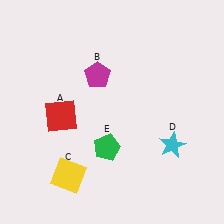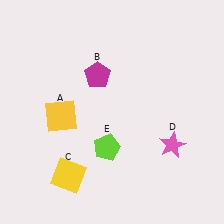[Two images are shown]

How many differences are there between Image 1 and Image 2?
There are 3 differences between the two images.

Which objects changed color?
A changed from red to yellow. D changed from cyan to pink. E changed from green to lime.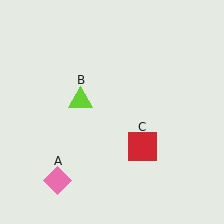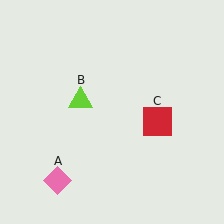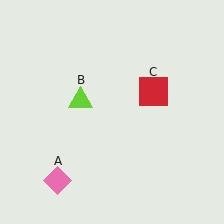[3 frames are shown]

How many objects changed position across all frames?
1 object changed position: red square (object C).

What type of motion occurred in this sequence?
The red square (object C) rotated counterclockwise around the center of the scene.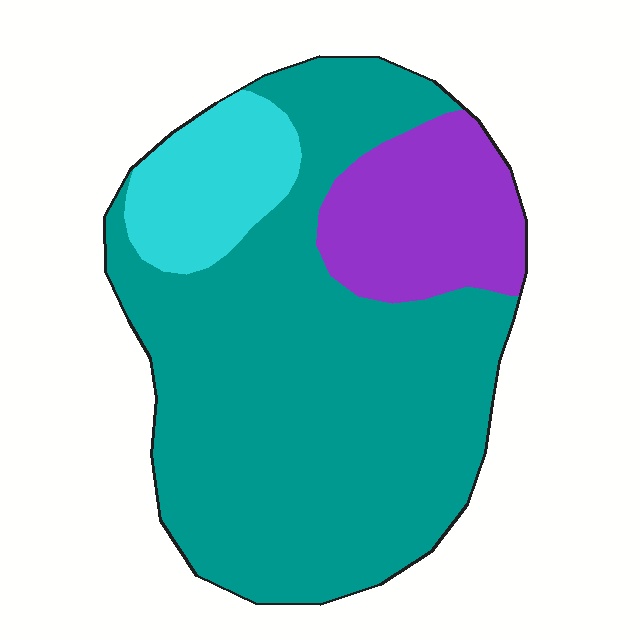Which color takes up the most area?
Teal, at roughly 70%.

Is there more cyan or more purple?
Purple.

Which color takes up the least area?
Cyan, at roughly 10%.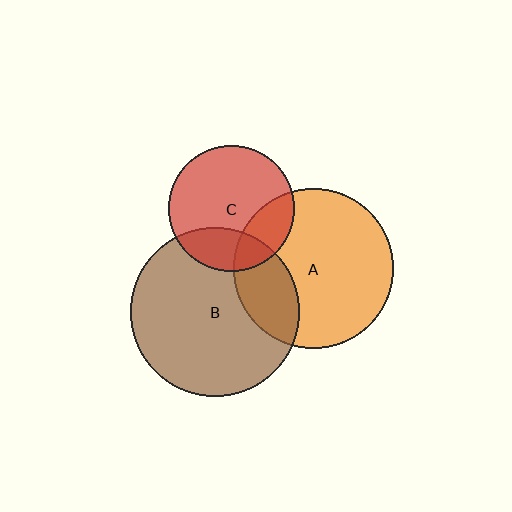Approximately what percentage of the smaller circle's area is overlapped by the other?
Approximately 25%.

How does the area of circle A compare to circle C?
Approximately 1.6 times.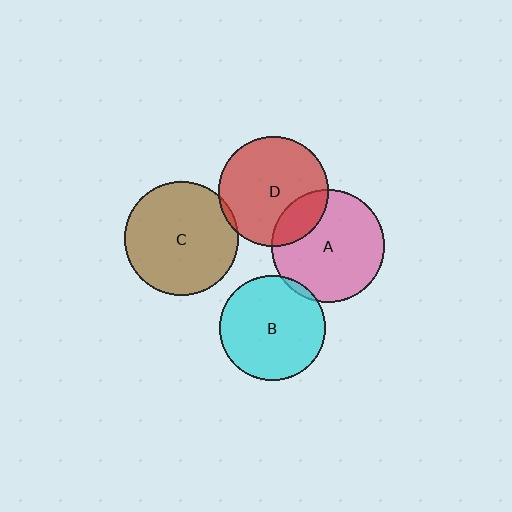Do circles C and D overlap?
Yes.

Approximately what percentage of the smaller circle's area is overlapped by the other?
Approximately 5%.